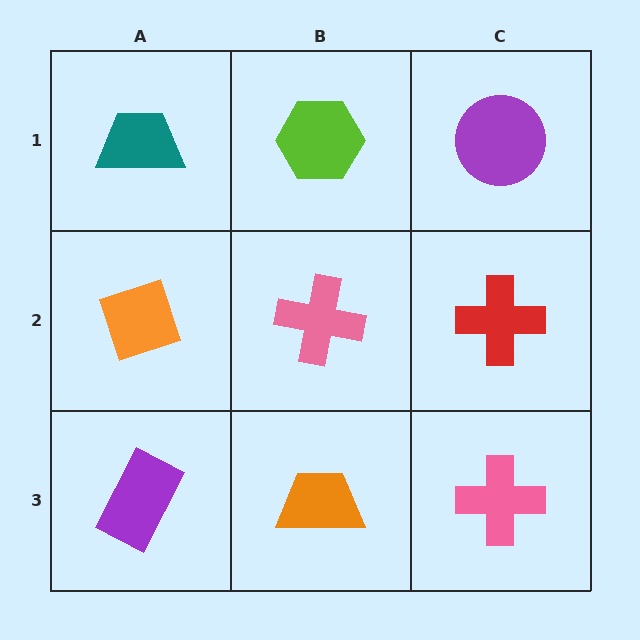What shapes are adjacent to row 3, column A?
An orange diamond (row 2, column A), an orange trapezoid (row 3, column B).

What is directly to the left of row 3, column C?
An orange trapezoid.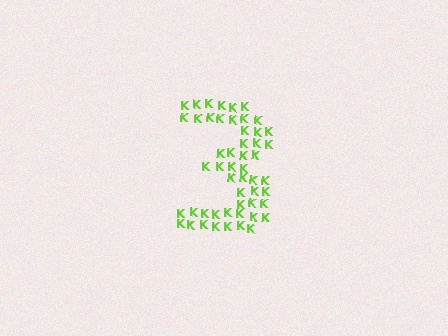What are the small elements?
The small elements are letter K's.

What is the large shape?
The large shape is the digit 3.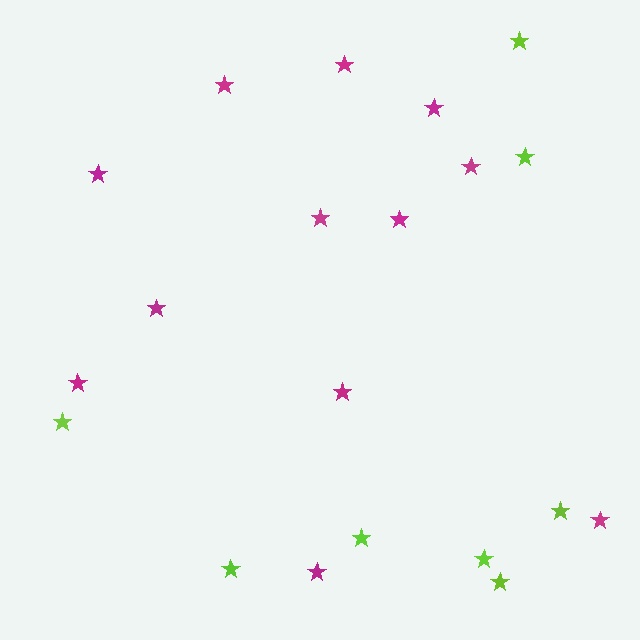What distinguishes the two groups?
There are 2 groups: one group of magenta stars (12) and one group of lime stars (8).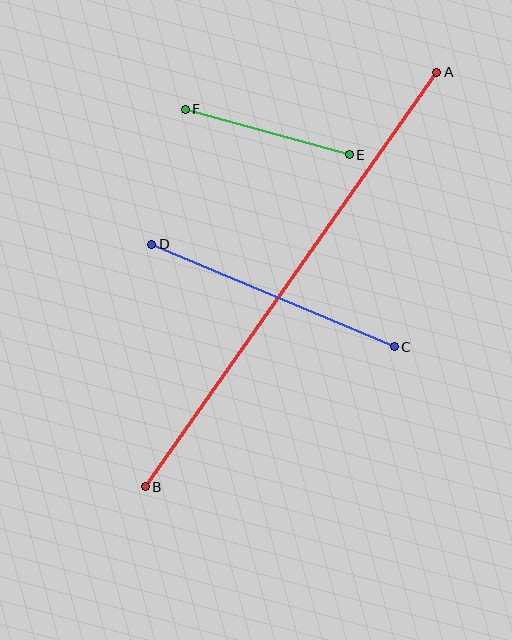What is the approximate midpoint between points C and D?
The midpoint is at approximately (273, 295) pixels.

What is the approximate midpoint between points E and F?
The midpoint is at approximately (267, 132) pixels.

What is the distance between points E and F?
The distance is approximately 170 pixels.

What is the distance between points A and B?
The distance is approximately 506 pixels.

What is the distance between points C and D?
The distance is approximately 264 pixels.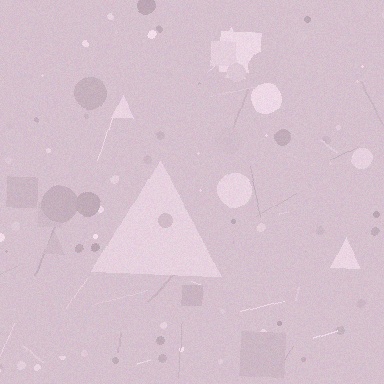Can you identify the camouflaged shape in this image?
The camouflaged shape is a triangle.